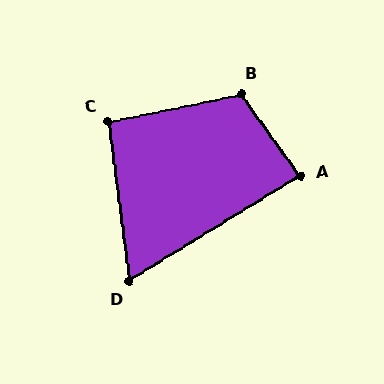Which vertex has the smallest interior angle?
D, at approximately 66 degrees.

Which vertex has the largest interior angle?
B, at approximately 114 degrees.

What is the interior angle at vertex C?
Approximately 94 degrees (approximately right).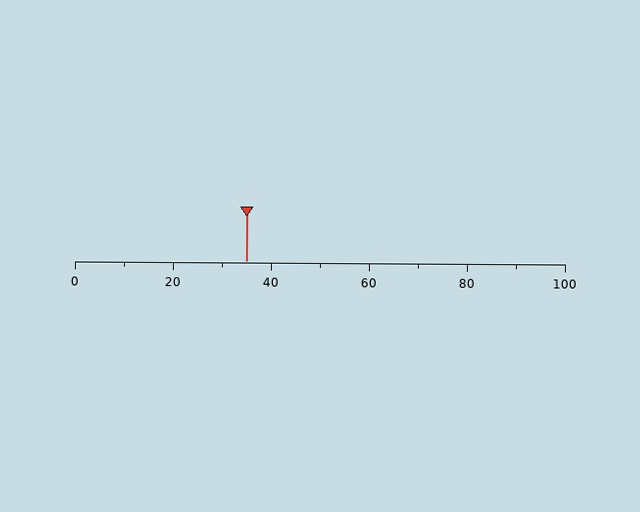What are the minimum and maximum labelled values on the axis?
The axis runs from 0 to 100.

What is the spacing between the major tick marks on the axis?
The major ticks are spaced 20 apart.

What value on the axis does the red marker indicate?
The marker indicates approximately 35.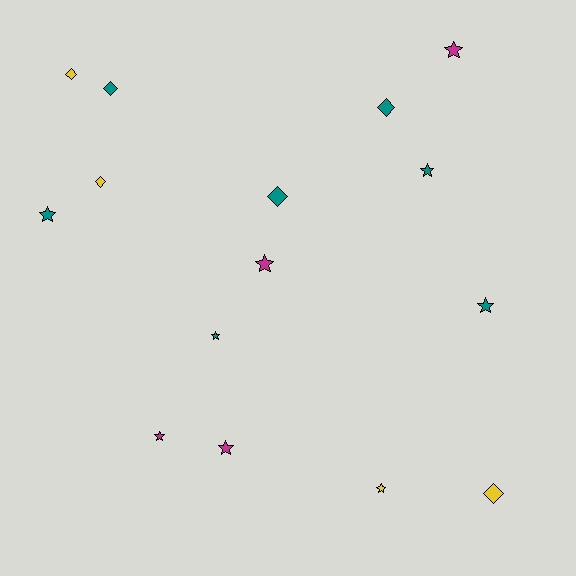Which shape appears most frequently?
Star, with 9 objects.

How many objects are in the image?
There are 15 objects.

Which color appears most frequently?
Teal, with 7 objects.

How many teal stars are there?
There are 4 teal stars.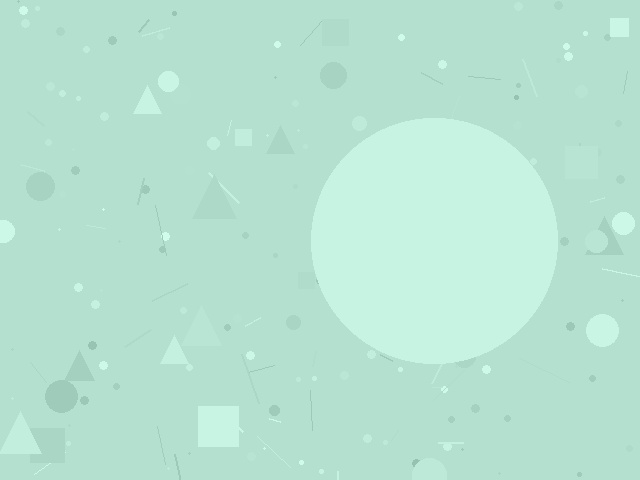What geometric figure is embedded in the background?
A circle is embedded in the background.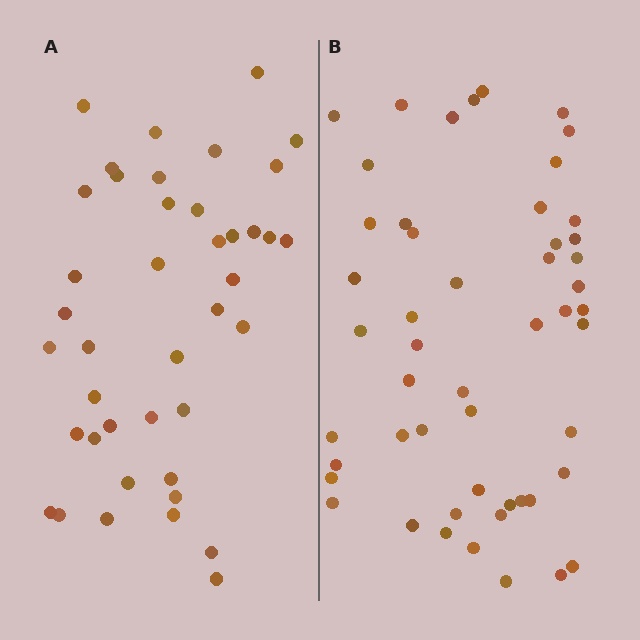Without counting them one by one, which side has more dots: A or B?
Region B (the right region) has more dots.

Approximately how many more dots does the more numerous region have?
Region B has roughly 10 or so more dots than region A.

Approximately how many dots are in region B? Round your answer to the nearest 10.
About 50 dots. (The exact count is 51, which rounds to 50.)